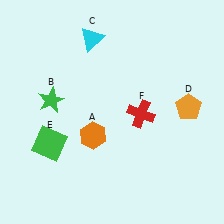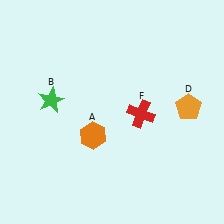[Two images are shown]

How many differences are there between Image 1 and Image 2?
There are 2 differences between the two images.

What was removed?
The cyan triangle (C), the green square (E) were removed in Image 2.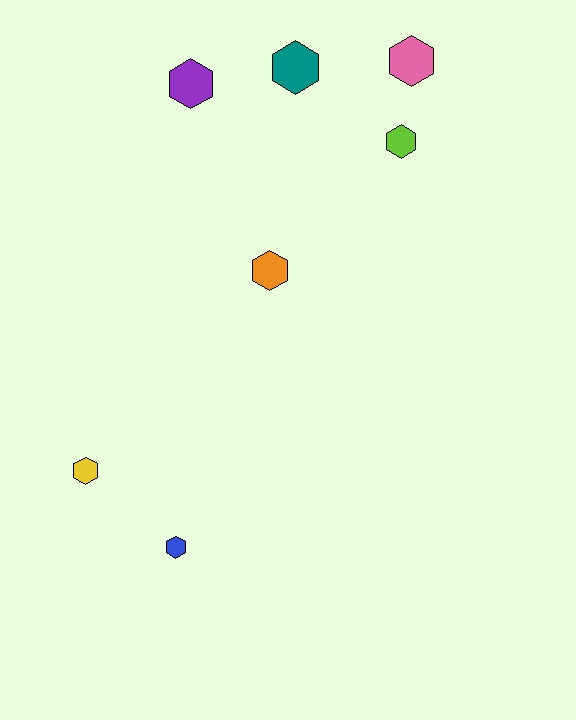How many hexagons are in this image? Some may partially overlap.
There are 7 hexagons.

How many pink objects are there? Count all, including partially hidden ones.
There is 1 pink object.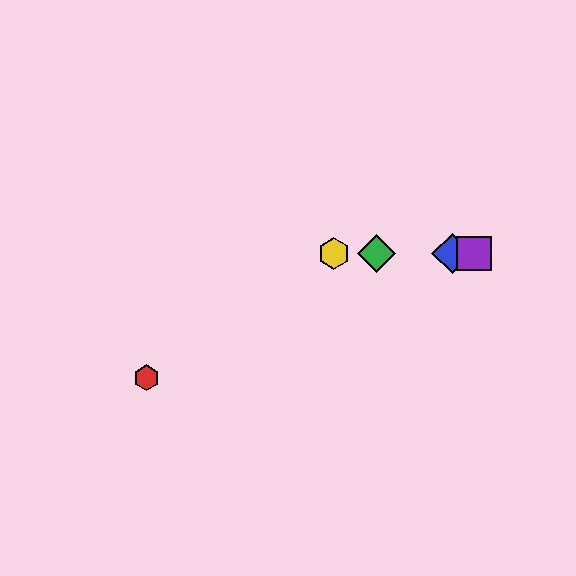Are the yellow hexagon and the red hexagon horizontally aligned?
No, the yellow hexagon is at y≈253 and the red hexagon is at y≈378.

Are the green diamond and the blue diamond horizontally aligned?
Yes, both are at y≈253.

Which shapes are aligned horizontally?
The blue diamond, the green diamond, the yellow hexagon, the purple square are aligned horizontally.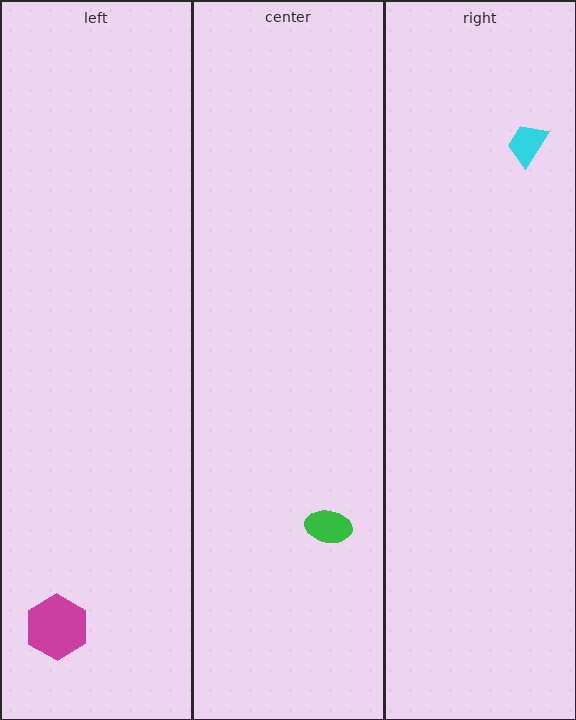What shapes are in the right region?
The cyan trapezoid.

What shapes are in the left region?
The magenta hexagon.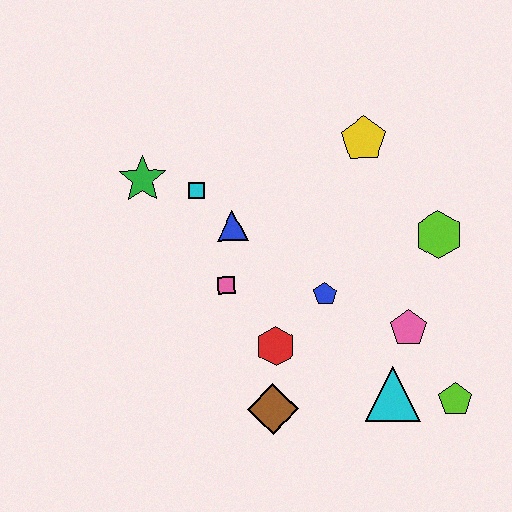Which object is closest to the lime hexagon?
The pink pentagon is closest to the lime hexagon.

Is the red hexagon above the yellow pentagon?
No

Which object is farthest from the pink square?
The lime pentagon is farthest from the pink square.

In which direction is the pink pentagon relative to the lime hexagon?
The pink pentagon is below the lime hexagon.